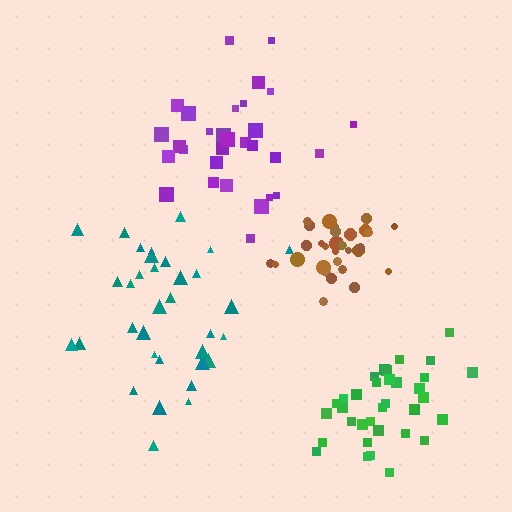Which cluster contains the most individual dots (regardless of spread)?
Green (35).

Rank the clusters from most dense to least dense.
brown, green, purple, teal.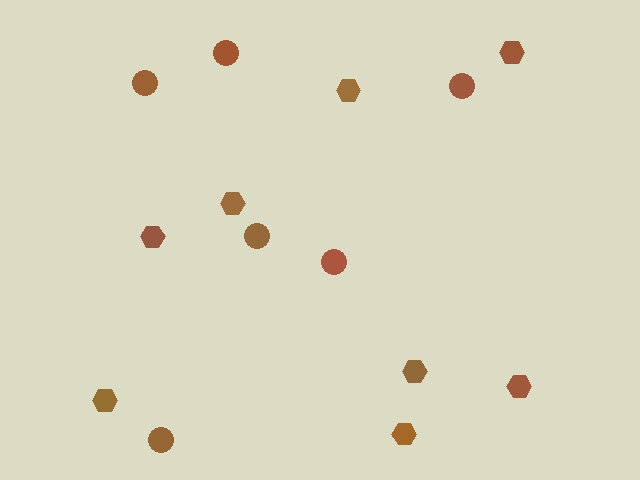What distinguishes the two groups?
There are 2 groups: one group of hexagons (8) and one group of circles (6).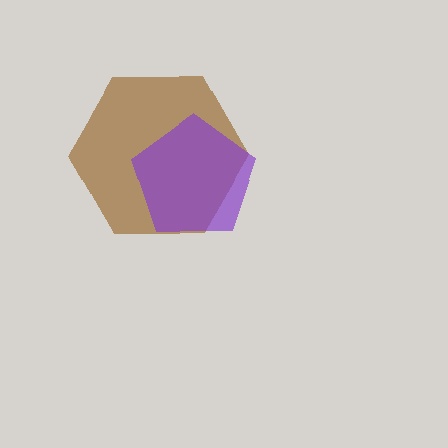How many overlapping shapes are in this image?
There are 2 overlapping shapes in the image.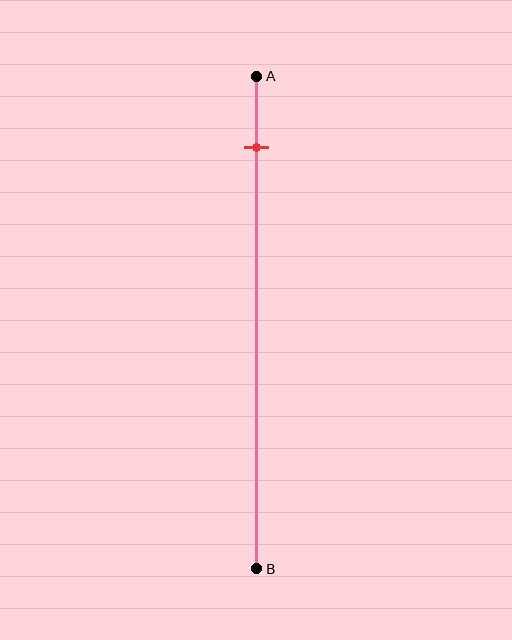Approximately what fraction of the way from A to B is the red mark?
The red mark is approximately 15% of the way from A to B.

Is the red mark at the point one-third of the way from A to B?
No, the mark is at about 15% from A, not at the 33% one-third point.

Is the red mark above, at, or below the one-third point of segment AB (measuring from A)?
The red mark is above the one-third point of segment AB.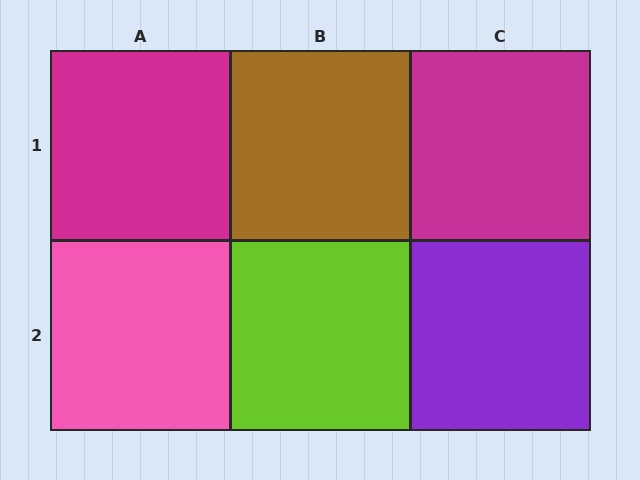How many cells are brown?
1 cell is brown.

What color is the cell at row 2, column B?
Lime.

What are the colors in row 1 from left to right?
Magenta, brown, magenta.